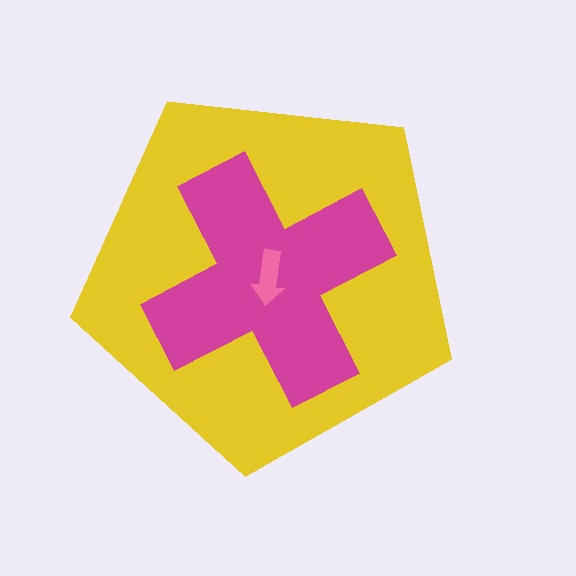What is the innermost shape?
The pink arrow.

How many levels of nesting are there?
3.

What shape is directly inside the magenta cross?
The pink arrow.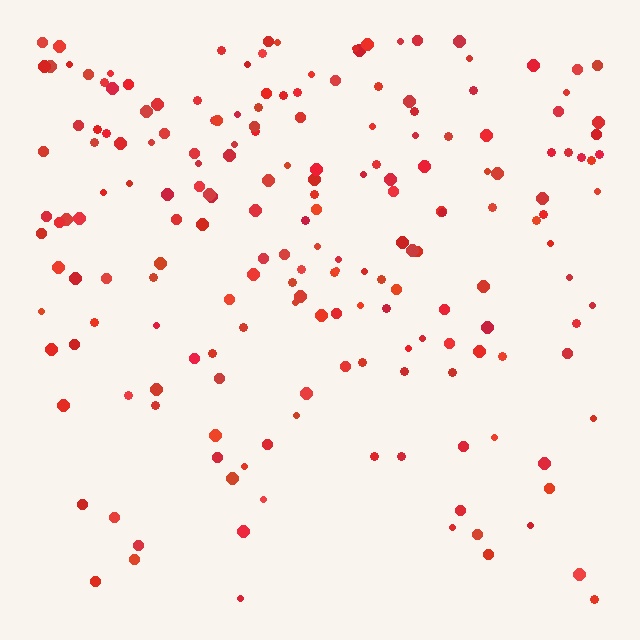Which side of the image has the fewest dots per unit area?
The bottom.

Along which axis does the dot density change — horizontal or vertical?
Vertical.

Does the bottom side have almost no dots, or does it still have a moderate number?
Still a moderate number, just noticeably fewer than the top.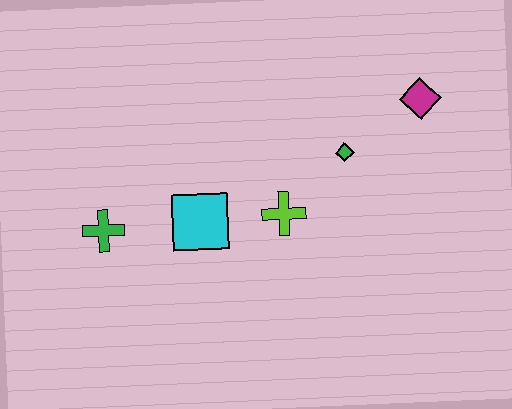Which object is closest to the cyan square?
The lime cross is closest to the cyan square.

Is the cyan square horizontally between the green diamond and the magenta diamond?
No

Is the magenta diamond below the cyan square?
No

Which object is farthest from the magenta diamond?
The green cross is farthest from the magenta diamond.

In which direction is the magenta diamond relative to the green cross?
The magenta diamond is to the right of the green cross.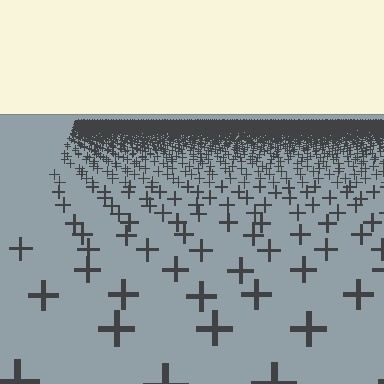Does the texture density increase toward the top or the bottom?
Density increases toward the top.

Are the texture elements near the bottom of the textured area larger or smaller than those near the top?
Larger. Near the bottom, elements are closer to the viewer and appear at a bigger on-screen size.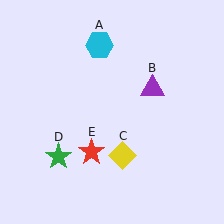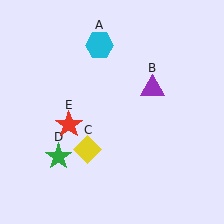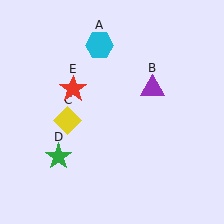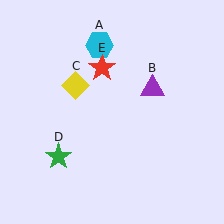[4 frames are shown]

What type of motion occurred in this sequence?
The yellow diamond (object C), red star (object E) rotated clockwise around the center of the scene.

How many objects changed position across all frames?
2 objects changed position: yellow diamond (object C), red star (object E).